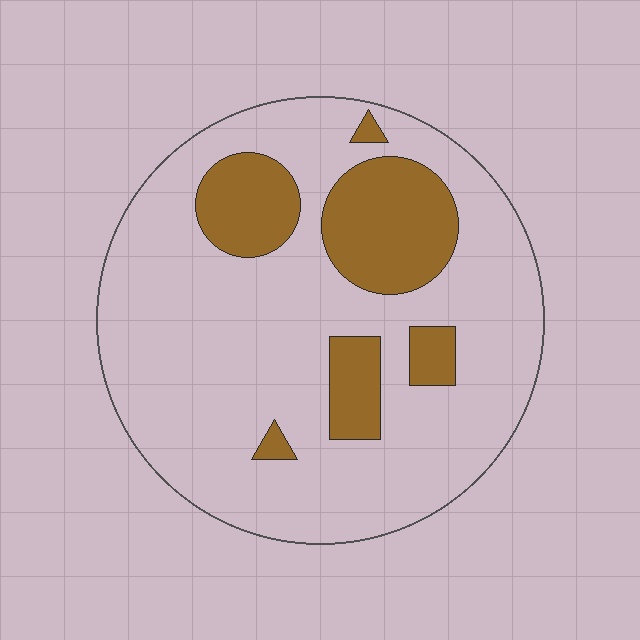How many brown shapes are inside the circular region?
6.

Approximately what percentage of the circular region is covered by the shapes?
Approximately 20%.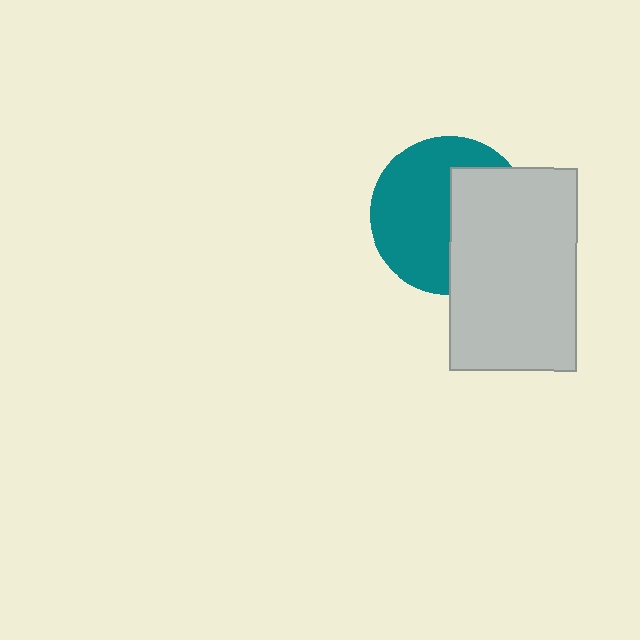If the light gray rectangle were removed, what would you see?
You would see the complete teal circle.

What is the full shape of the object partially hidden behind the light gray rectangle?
The partially hidden object is a teal circle.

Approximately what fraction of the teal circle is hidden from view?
Roughly 43% of the teal circle is hidden behind the light gray rectangle.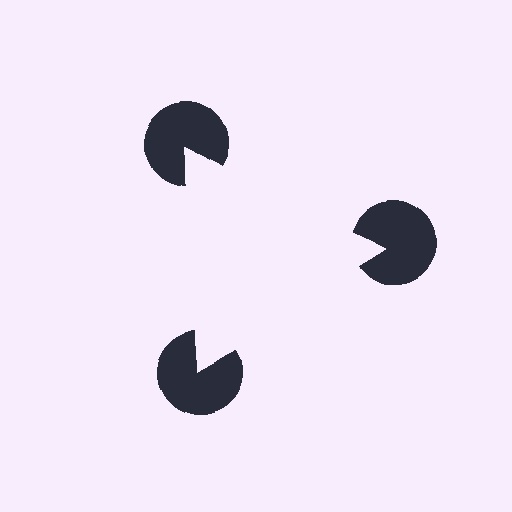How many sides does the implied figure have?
3 sides.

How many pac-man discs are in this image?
There are 3 — one at each vertex of the illusory triangle.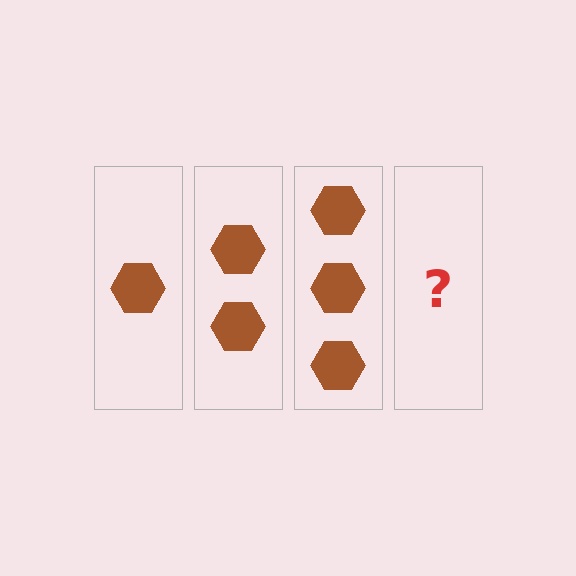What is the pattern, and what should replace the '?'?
The pattern is that each step adds one more hexagon. The '?' should be 4 hexagons.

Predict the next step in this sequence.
The next step is 4 hexagons.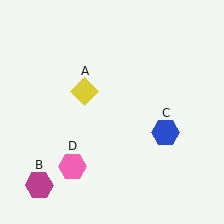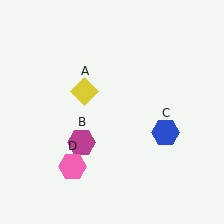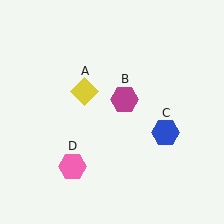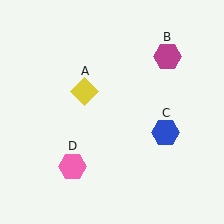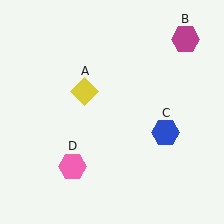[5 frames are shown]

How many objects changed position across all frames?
1 object changed position: magenta hexagon (object B).